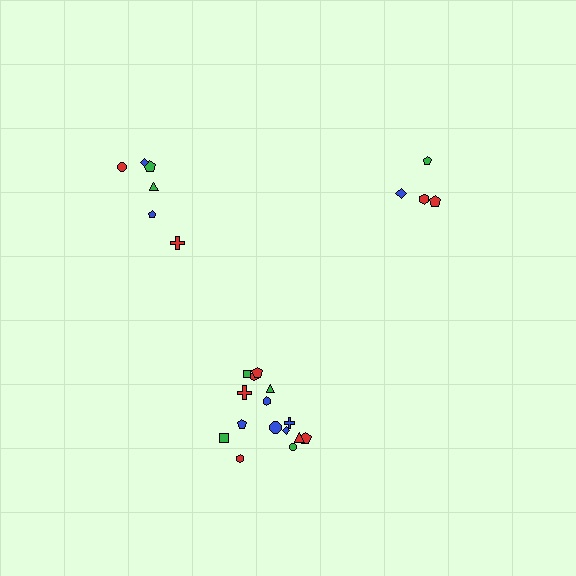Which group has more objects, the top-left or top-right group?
The top-left group.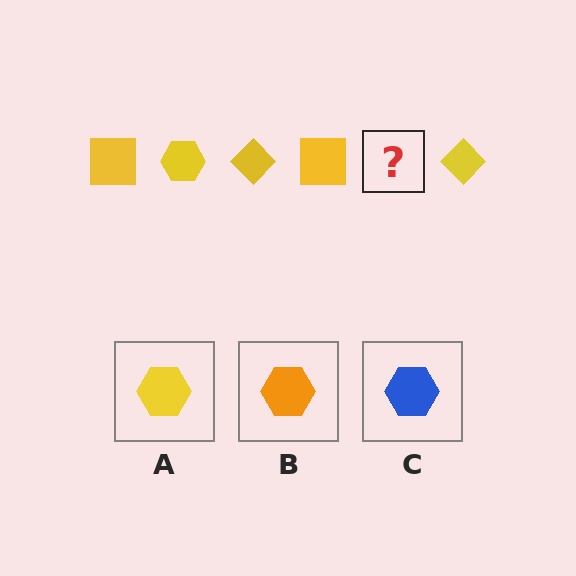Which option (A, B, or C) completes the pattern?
A.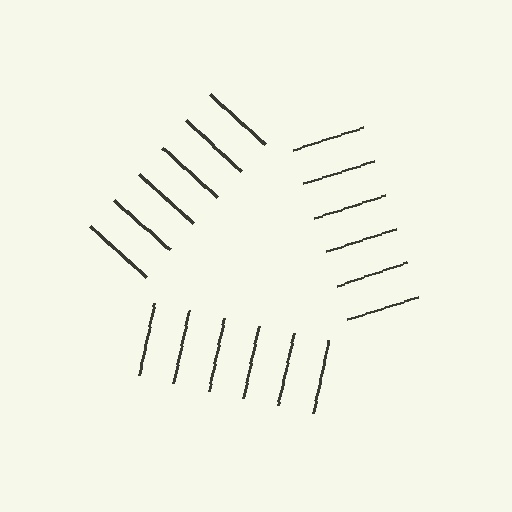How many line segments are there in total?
18 — 6 along each of the 3 edges.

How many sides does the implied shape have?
3 sides — the line-ends trace a triangle.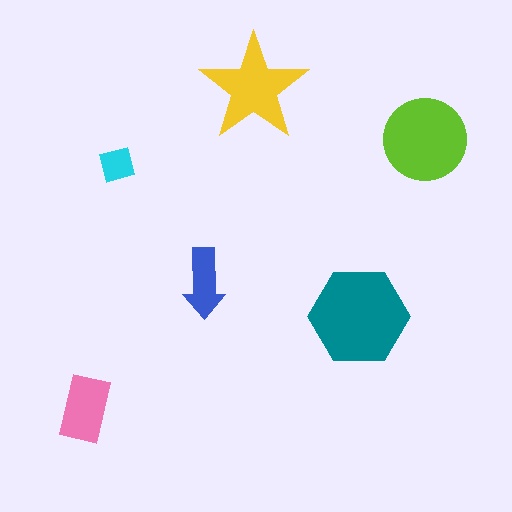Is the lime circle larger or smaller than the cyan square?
Larger.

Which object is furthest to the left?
The pink rectangle is leftmost.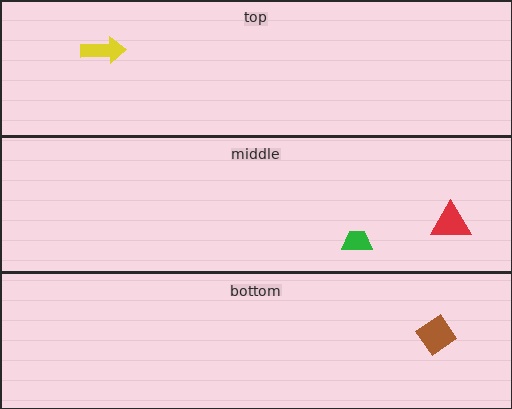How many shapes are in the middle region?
2.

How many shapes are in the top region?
1.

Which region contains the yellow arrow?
The top region.